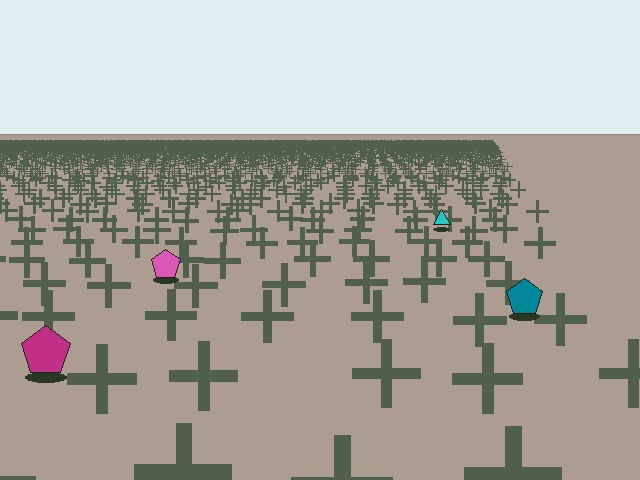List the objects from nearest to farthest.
From nearest to farthest: the magenta pentagon, the teal pentagon, the pink pentagon, the cyan triangle.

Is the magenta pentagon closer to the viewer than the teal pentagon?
Yes. The magenta pentagon is closer — you can tell from the texture gradient: the ground texture is coarser near it.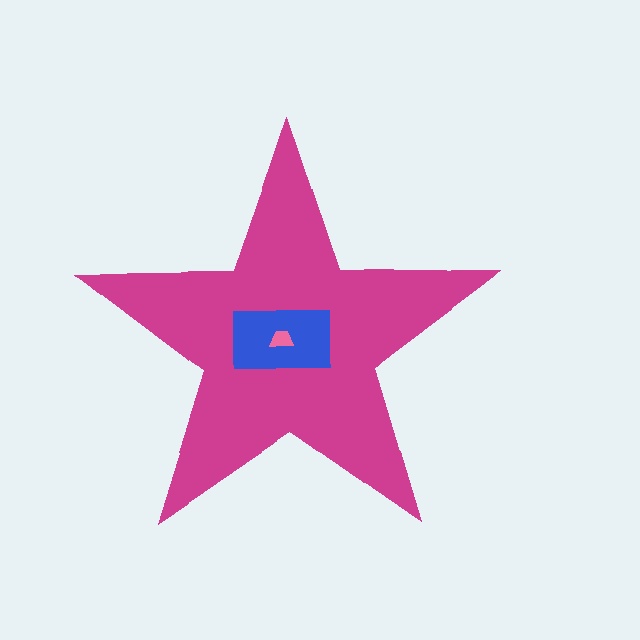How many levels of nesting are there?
3.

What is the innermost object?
The pink trapezoid.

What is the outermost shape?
The magenta star.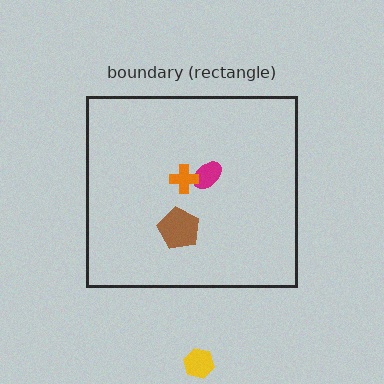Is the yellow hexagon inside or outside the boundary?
Outside.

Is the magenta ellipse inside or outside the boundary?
Inside.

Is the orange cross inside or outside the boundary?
Inside.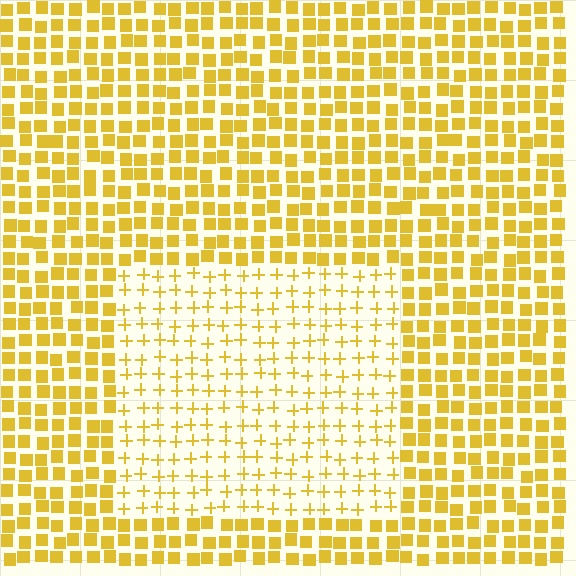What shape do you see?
I see a rectangle.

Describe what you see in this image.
The image is filled with small yellow elements arranged in a uniform grid. A rectangle-shaped region contains plus signs, while the surrounding area contains squares. The boundary is defined purely by the change in element shape.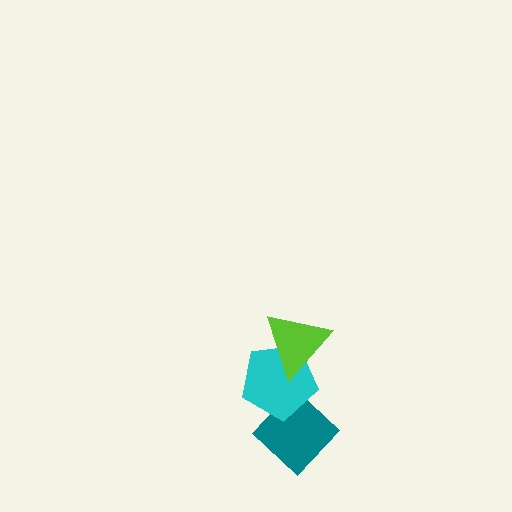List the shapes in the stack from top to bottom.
From top to bottom: the lime triangle, the cyan pentagon, the teal diamond.